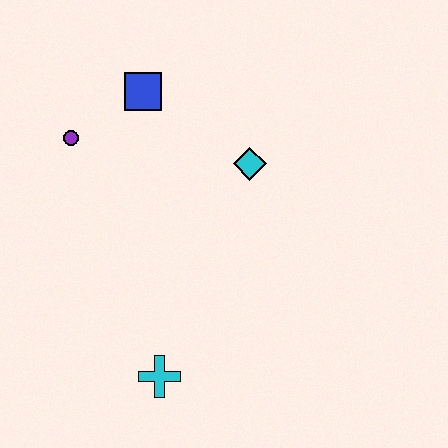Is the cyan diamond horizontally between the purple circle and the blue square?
No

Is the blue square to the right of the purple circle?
Yes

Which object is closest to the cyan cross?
The cyan diamond is closest to the cyan cross.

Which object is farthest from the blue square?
The cyan cross is farthest from the blue square.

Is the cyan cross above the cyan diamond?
No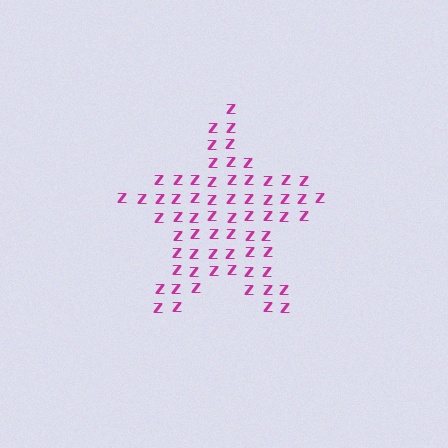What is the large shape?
The large shape is a star.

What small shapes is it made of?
It is made of small letter Z's.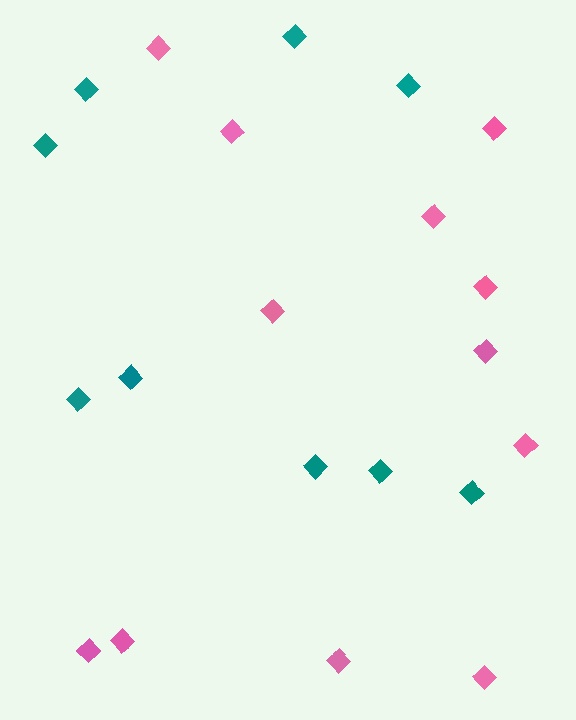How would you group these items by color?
There are 2 groups: one group of pink diamonds (12) and one group of teal diamonds (9).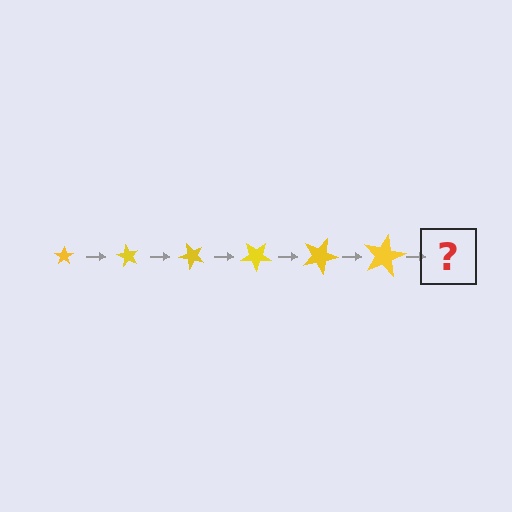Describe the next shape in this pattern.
It should be a star, larger than the previous one and rotated 360 degrees from the start.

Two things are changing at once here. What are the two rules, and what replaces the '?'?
The two rules are that the star grows larger each step and it rotates 60 degrees each step. The '?' should be a star, larger than the previous one and rotated 360 degrees from the start.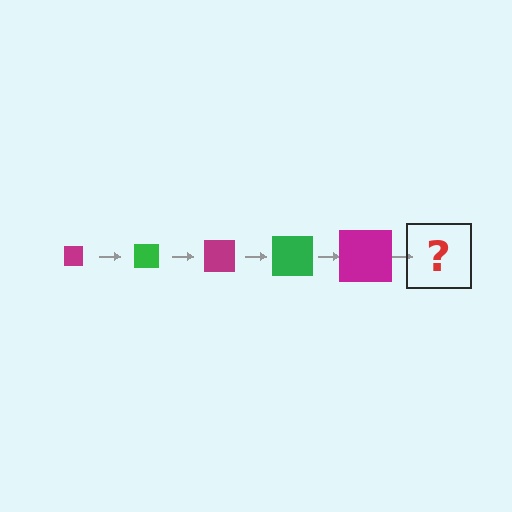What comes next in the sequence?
The next element should be a green square, larger than the previous one.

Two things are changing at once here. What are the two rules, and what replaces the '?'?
The two rules are that the square grows larger each step and the color cycles through magenta and green. The '?' should be a green square, larger than the previous one.